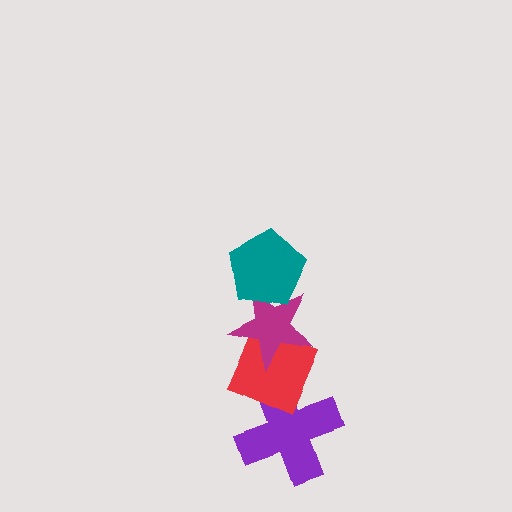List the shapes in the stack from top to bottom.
From top to bottom: the teal pentagon, the magenta star, the red diamond, the purple cross.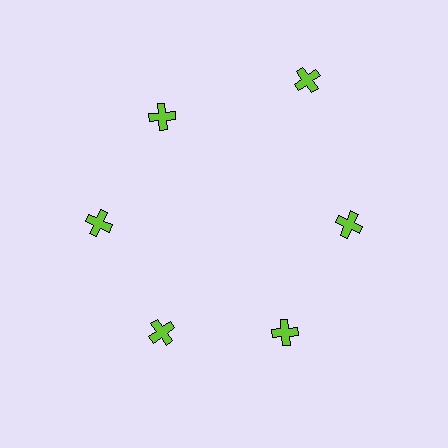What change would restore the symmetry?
The symmetry would be restored by moving it inward, back onto the ring so that all 6 crosses sit at equal angles and equal distance from the center.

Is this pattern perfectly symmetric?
No. The 6 lime crosses are arranged in a ring, but one element near the 1 o'clock position is pushed outward from the center, breaking the 6-fold rotational symmetry.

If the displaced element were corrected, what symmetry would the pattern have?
It would have 6-fold rotational symmetry — the pattern would map onto itself every 60 degrees.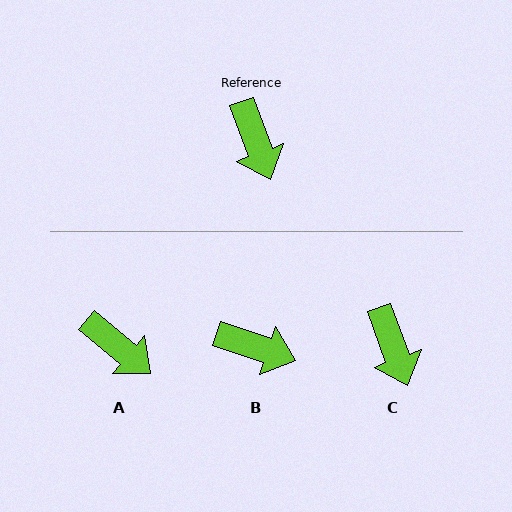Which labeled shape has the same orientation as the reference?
C.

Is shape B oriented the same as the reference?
No, it is off by about 51 degrees.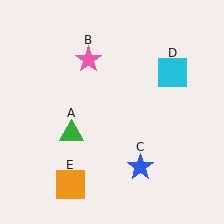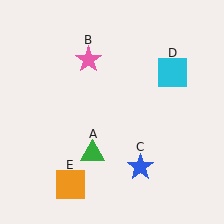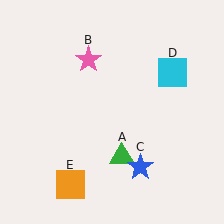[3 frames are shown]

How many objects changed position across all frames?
1 object changed position: green triangle (object A).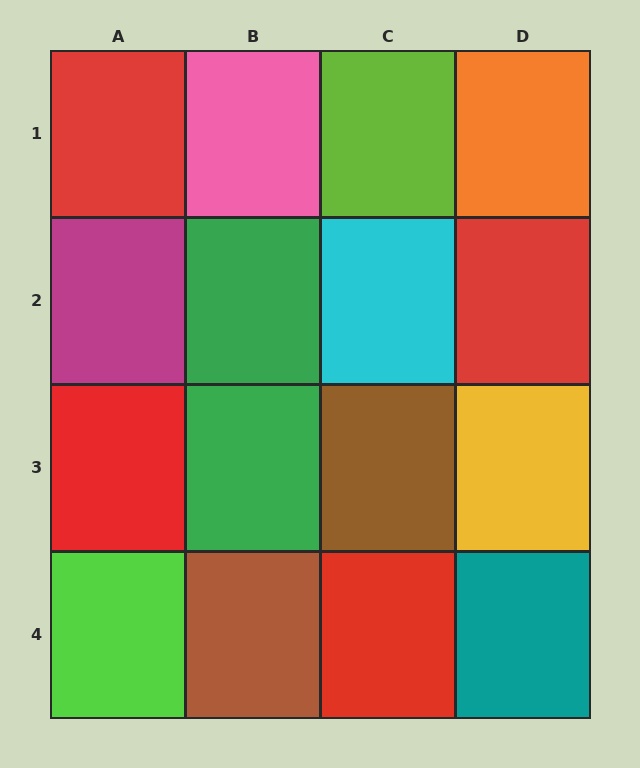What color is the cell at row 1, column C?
Lime.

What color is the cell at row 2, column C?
Cyan.